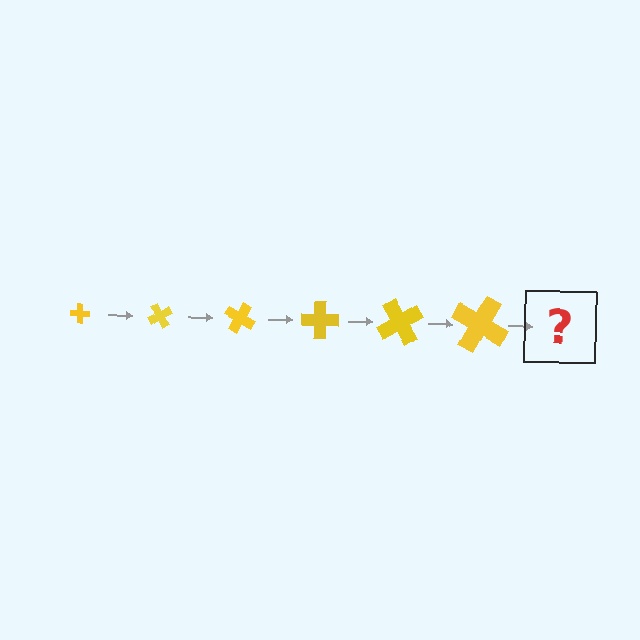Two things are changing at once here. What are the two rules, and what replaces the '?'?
The two rules are that the cross grows larger each step and it rotates 60 degrees each step. The '?' should be a cross, larger than the previous one and rotated 360 degrees from the start.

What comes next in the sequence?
The next element should be a cross, larger than the previous one and rotated 360 degrees from the start.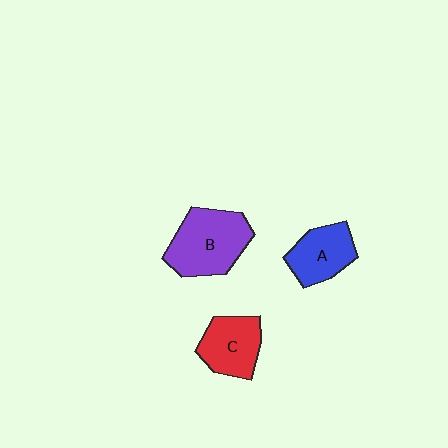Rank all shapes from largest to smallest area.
From largest to smallest: B (purple), C (red), A (blue).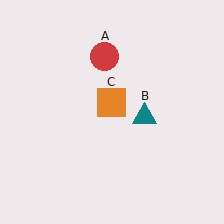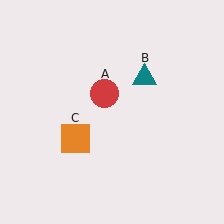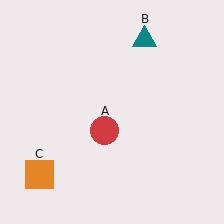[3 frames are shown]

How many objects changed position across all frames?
3 objects changed position: red circle (object A), teal triangle (object B), orange square (object C).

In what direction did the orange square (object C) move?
The orange square (object C) moved down and to the left.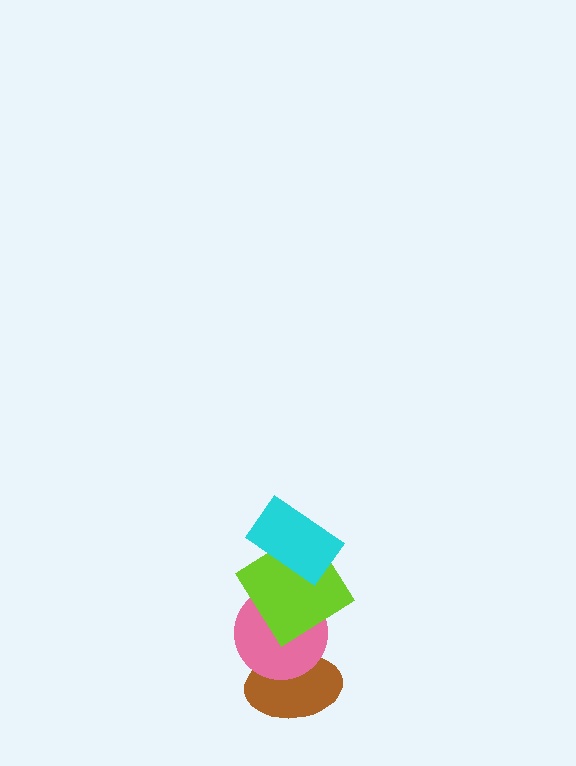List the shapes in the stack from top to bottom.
From top to bottom: the cyan rectangle, the lime diamond, the pink circle, the brown ellipse.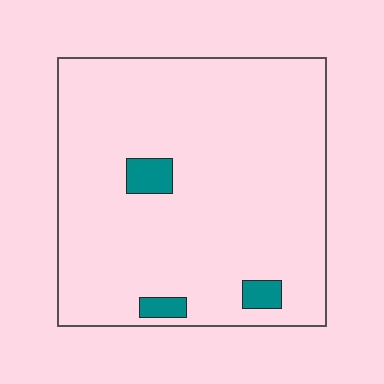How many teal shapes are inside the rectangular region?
3.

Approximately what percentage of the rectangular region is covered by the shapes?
Approximately 5%.